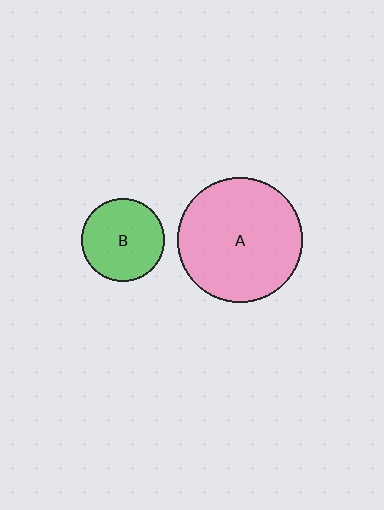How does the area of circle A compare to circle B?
Approximately 2.3 times.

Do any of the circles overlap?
No, none of the circles overlap.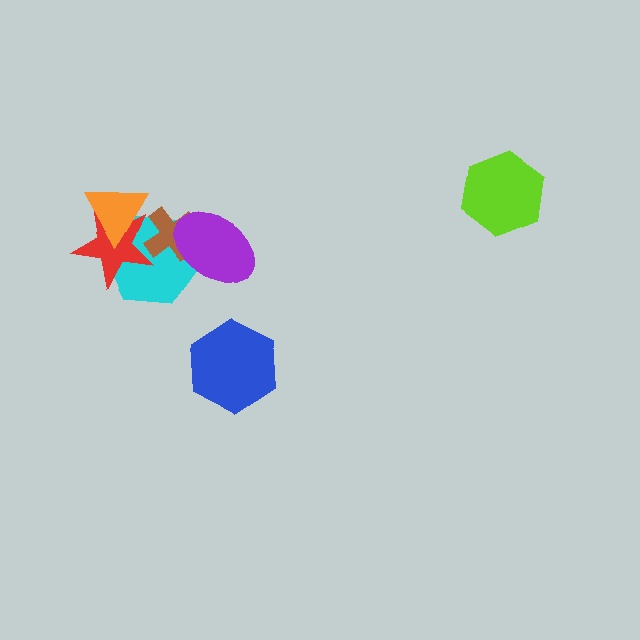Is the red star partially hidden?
Yes, it is partially covered by another shape.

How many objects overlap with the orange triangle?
2 objects overlap with the orange triangle.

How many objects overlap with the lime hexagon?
0 objects overlap with the lime hexagon.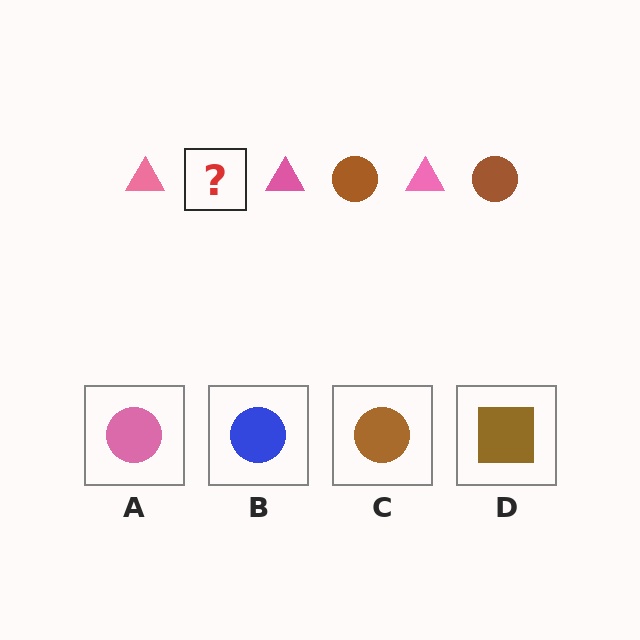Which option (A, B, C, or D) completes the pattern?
C.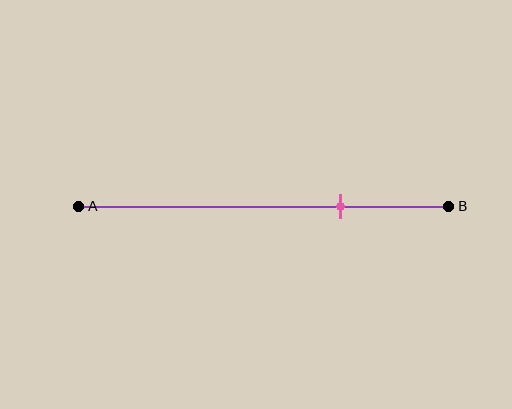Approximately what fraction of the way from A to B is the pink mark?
The pink mark is approximately 70% of the way from A to B.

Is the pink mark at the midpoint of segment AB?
No, the mark is at about 70% from A, not at the 50% midpoint.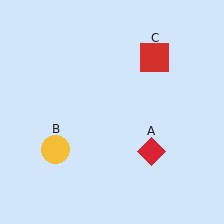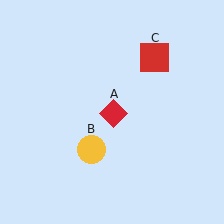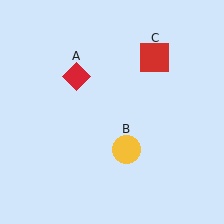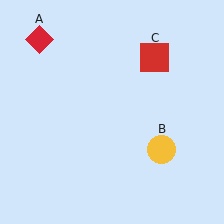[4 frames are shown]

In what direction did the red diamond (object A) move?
The red diamond (object A) moved up and to the left.